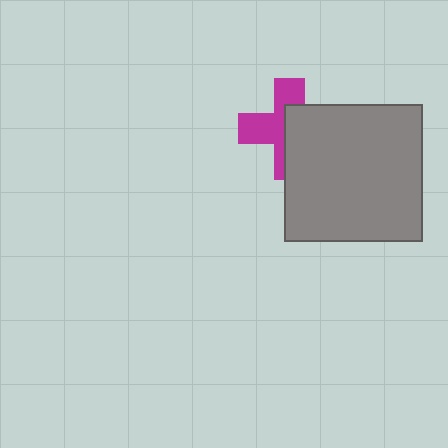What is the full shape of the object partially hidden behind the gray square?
The partially hidden object is a magenta cross.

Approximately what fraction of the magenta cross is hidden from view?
Roughly 51% of the magenta cross is hidden behind the gray square.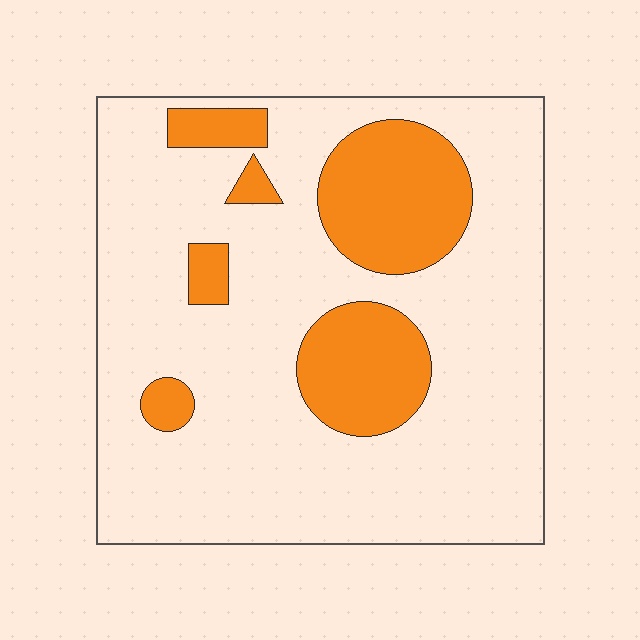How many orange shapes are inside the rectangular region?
6.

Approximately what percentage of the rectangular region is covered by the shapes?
Approximately 20%.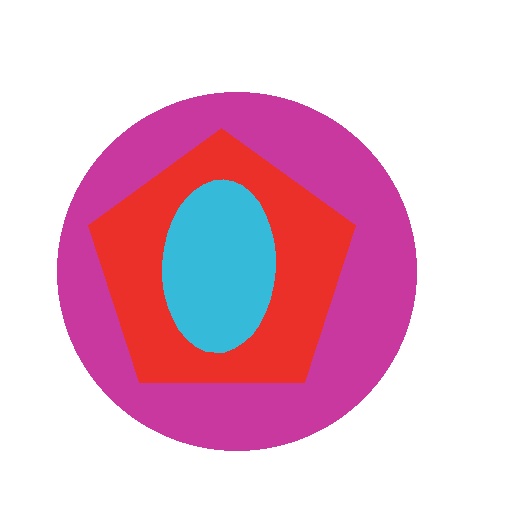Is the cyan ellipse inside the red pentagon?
Yes.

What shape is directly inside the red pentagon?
The cyan ellipse.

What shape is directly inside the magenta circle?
The red pentagon.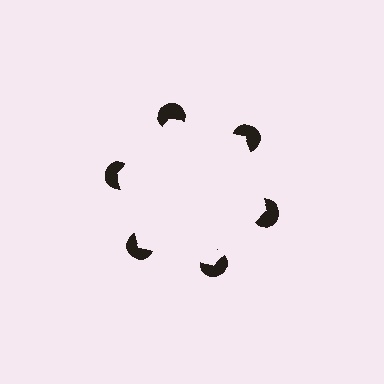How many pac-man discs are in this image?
There are 6 — one at each vertex of the illusory hexagon.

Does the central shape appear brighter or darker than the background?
It typically appears slightly brighter than the background, even though no actual brightness change is drawn.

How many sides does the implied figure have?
6 sides.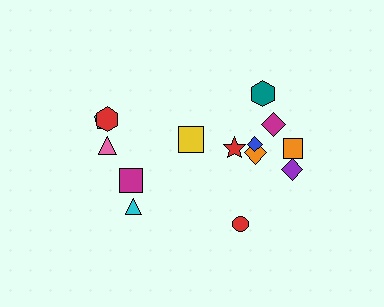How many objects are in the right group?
There are 8 objects.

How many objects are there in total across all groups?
There are 14 objects.